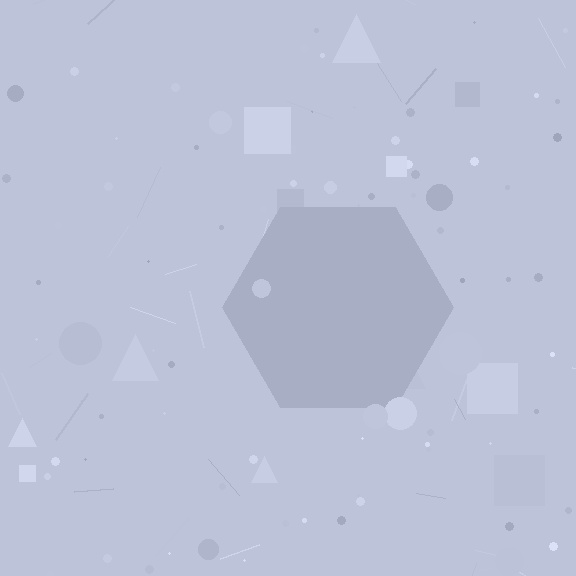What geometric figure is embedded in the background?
A hexagon is embedded in the background.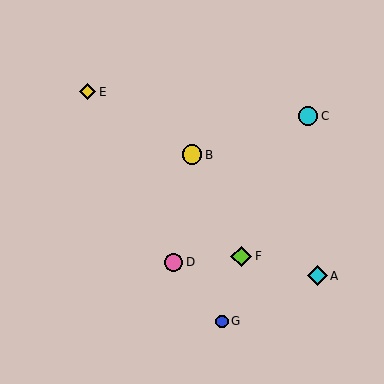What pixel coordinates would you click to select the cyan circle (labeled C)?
Click at (308, 116) to select the cyan circle C.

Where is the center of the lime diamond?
The center of the lime diamond is at (241, 256).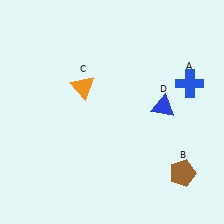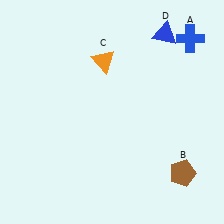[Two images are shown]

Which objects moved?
The objects that moved are: the blue cross (A), the orange triangle (C), the blue triangle (D).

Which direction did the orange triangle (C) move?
The orange triangle (C) moved up.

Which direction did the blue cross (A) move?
The blue cross (A) moved up.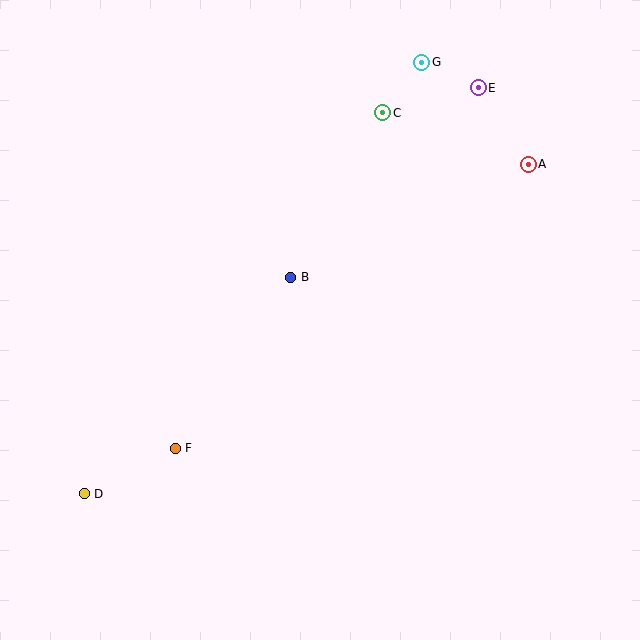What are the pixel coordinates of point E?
Point E is at (478, 88).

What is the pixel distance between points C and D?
The distance between C and D is 484 pixels.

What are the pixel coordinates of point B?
Point B is at (291, 277).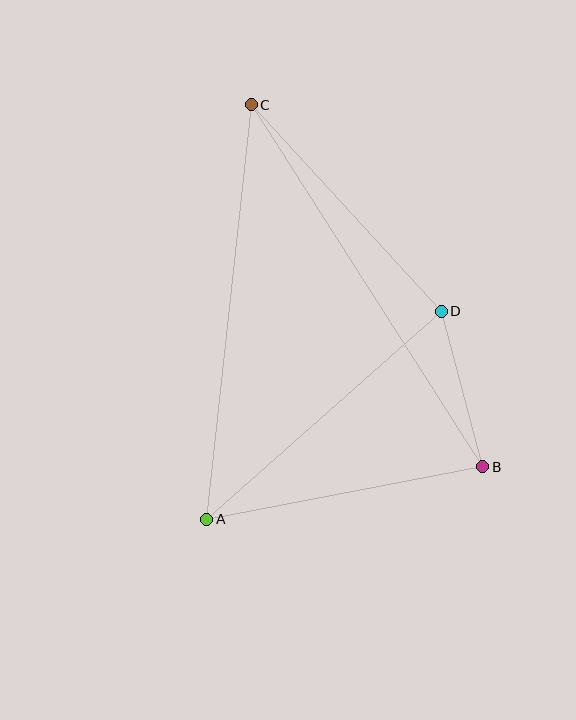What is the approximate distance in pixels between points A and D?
The distance between A and D is approximately 313 pixels.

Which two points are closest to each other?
Points B and D are closest to each other.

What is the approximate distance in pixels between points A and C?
The distance between A and C is approximately 417 pixels.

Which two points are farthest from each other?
Points B and C are farthest from each other.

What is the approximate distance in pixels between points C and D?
The distance between C and D is approximately 281 pixels.